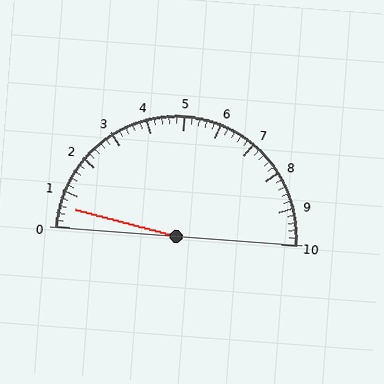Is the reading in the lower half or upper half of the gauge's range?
The reading is in the lower half of the range (0 to 10).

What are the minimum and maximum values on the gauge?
The gauge ranges from 0 to 10.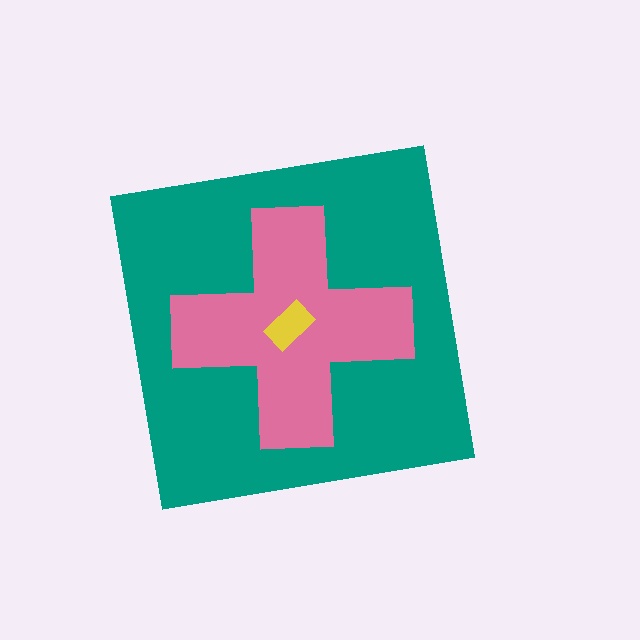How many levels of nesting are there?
3.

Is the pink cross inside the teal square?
Yes.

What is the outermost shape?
The teal square.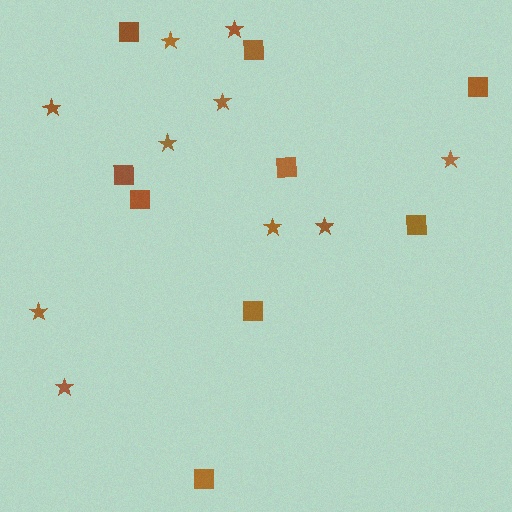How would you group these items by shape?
There are 2 groups: one group of stars (10) and one group of squares (9).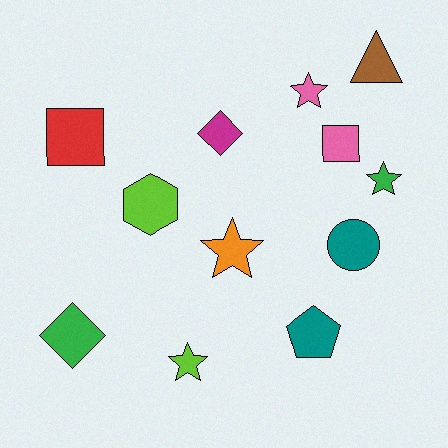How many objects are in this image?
There are 12 objects.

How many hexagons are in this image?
There is 1 hexagon.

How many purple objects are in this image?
There are no purple objects.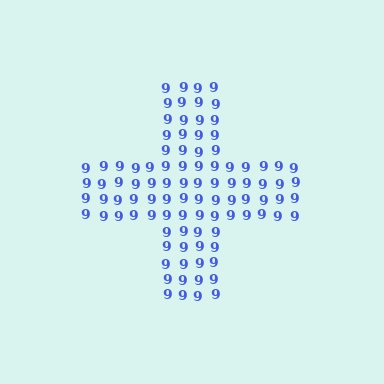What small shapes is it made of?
It is made of small digit 9's.